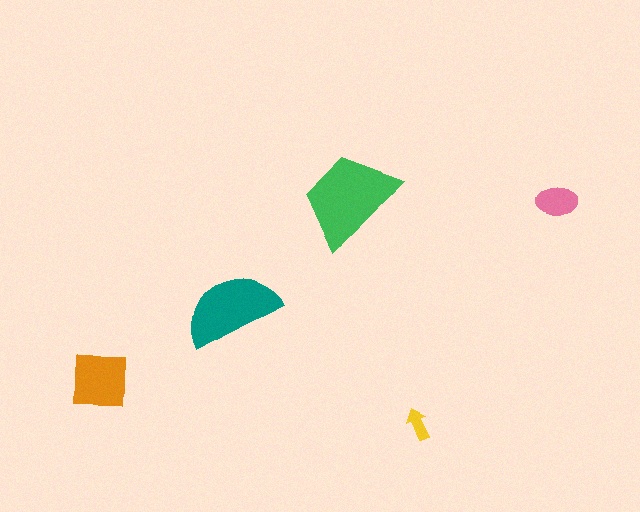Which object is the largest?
The green trapezoid.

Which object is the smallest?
The yellow arrow.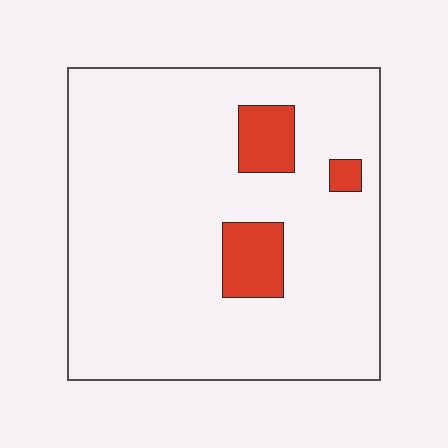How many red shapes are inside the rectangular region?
3.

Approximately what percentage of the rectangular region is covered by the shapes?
Approximately 10%.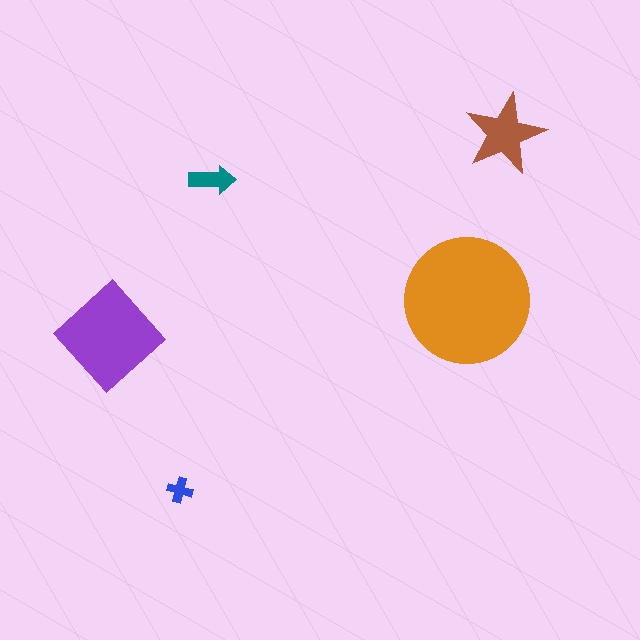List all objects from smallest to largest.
The blue cross, the teal arrow, the brown star, the purple diamond, the orange circle.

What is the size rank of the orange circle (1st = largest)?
1st.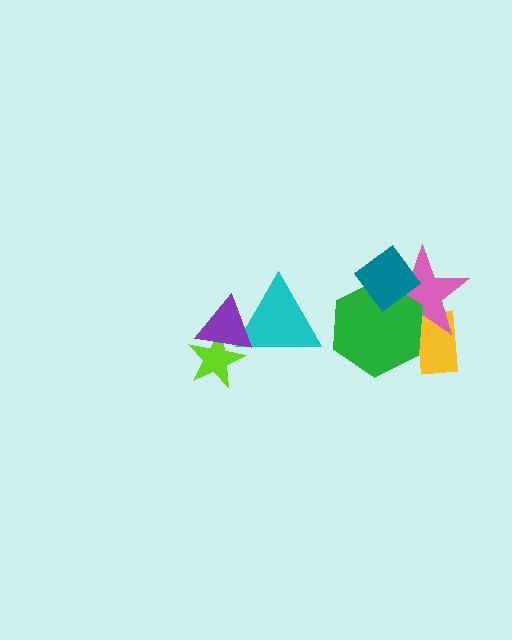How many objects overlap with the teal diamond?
2 objects overlap with the teal diamond.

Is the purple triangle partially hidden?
No, no other shape covers it.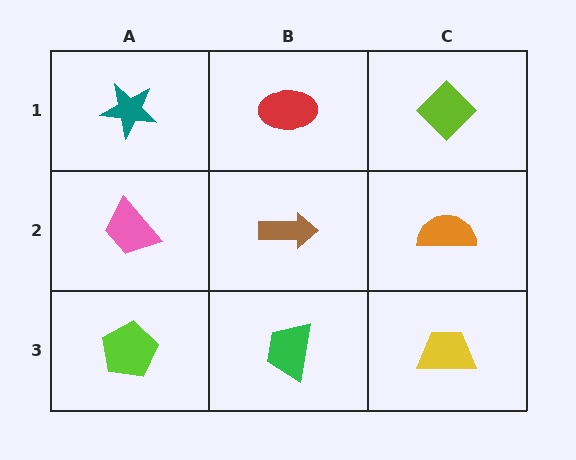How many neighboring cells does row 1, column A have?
2.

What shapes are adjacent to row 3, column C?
An orange semicircle (row 2, column C), a green trapezoid (row 3, column B).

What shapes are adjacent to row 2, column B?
A red ellipse (row 1, column B), a green trapezoid (row 3, column B), a pink trapezoid (row 2, column A), an orange semicircle (row 2, column C).